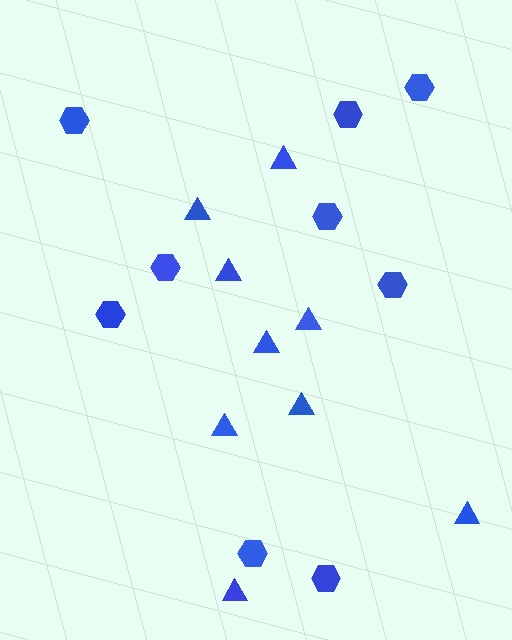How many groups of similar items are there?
There are 2 groups: one group of hexagons (9) and one group of triangles (9).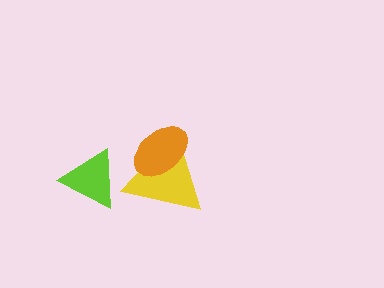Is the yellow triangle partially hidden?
Yes, it is partially covered by another shape.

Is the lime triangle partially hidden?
No, no other shape covers it.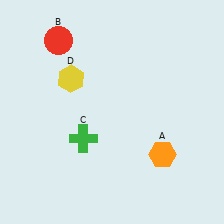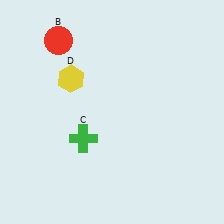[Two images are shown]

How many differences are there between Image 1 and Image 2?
There is 1 difference between the two images.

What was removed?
The orange hexagon (A) was removed in Image 2.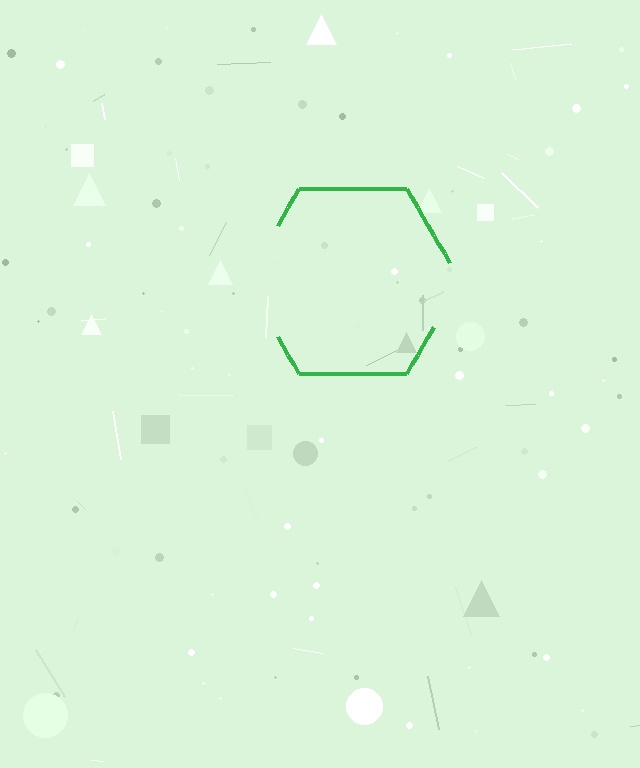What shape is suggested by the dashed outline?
The dashed outline suggests a hexagon.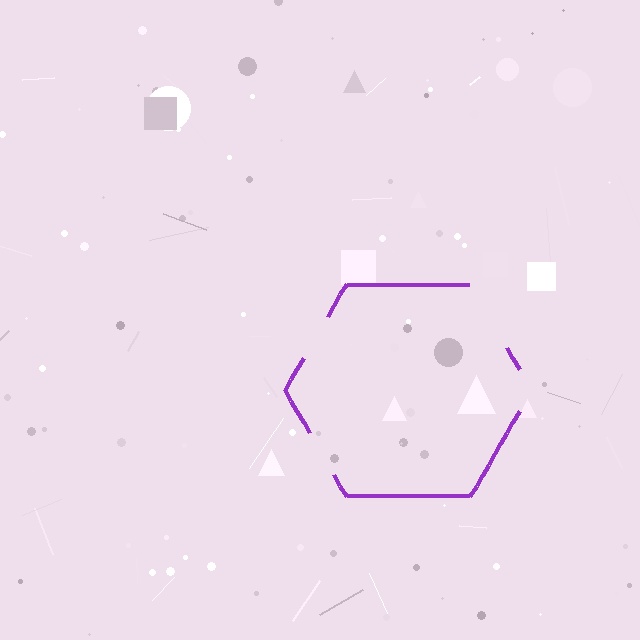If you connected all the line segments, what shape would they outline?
They would outline a hexagon.